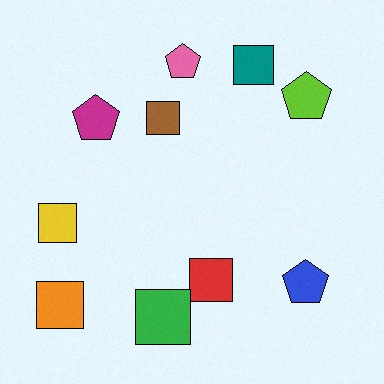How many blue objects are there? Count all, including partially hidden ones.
There is 1 blue object.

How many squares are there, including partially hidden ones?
There are 6 squares.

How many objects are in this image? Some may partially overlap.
There are 10 objects.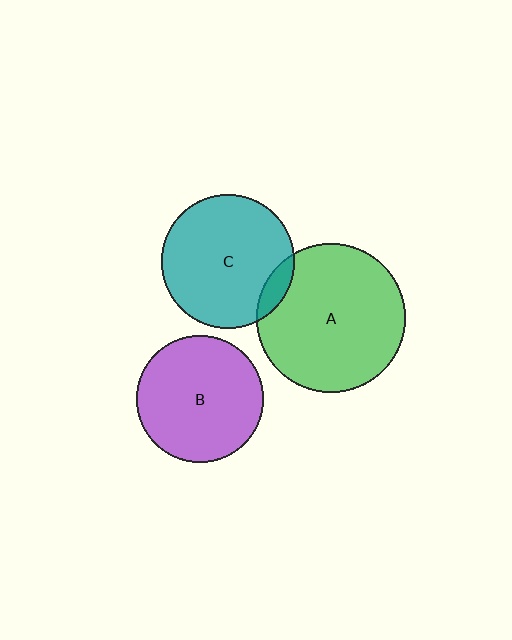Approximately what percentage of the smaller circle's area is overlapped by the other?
Approximately 10%.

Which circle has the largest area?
Circle A (green).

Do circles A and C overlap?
Yes.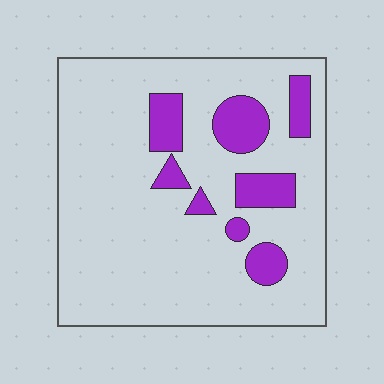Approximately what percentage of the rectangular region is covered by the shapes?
Approximately 15%.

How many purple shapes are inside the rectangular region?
8.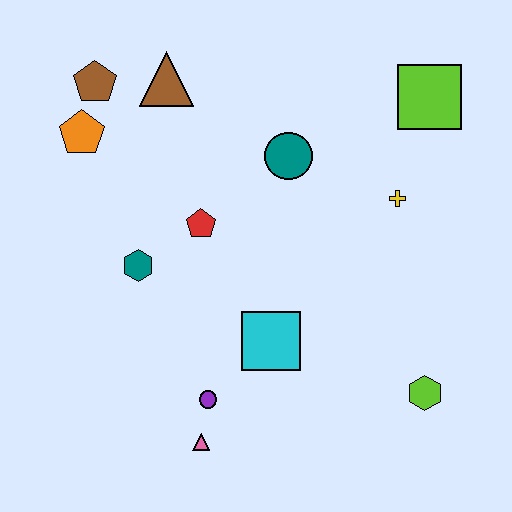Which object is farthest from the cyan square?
The brown pentagon is farthest from the cyan square.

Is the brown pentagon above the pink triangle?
Yes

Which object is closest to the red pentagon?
The teal hexagon is closest to the red pentagon.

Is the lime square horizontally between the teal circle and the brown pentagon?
No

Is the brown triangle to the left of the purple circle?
Yes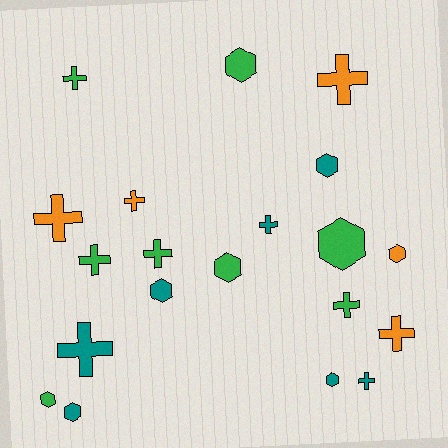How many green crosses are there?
There are 4 green crosses.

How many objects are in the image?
There are 20 objects.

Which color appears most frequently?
Green, with 8 objects.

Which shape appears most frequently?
Cross, with 11 objects.